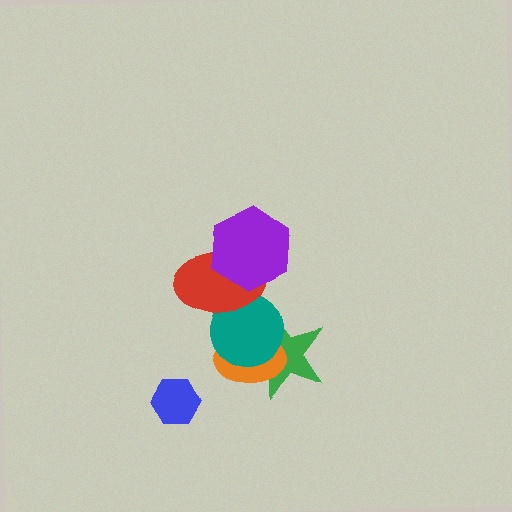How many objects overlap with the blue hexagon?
0 objects overlap with the blue hexagon.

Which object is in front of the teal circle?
The red ellipse is in front of the teal circle.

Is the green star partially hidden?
Yes, it is partially covered by another shape.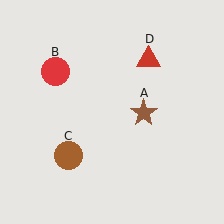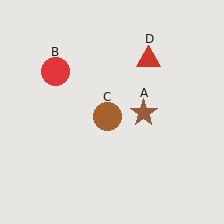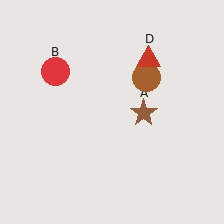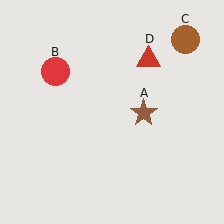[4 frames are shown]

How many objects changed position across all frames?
1 object changed position: brown circle (object C).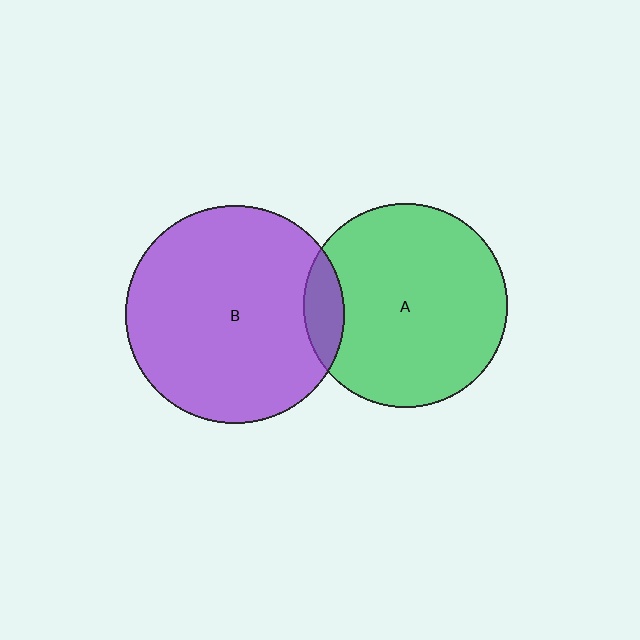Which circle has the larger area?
Circle B (purple).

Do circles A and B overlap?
Yes.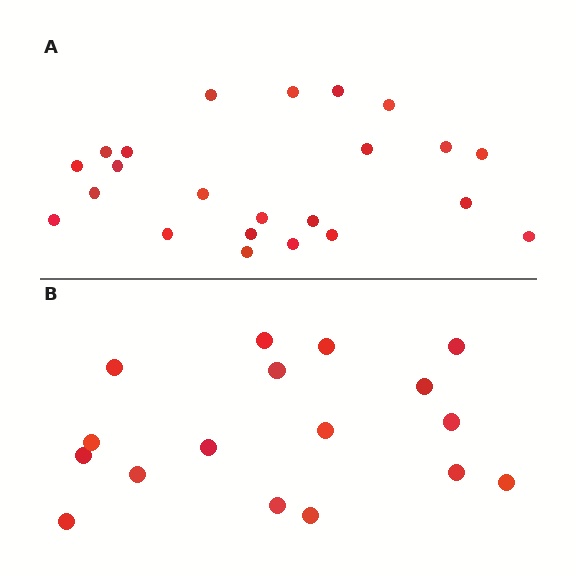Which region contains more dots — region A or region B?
Region A (the top region) has more dots.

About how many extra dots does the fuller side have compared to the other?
Region A has about 6 more dots than region B.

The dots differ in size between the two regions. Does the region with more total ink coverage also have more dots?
No. Region B has more total ink coverage because its dots are larger, but region A actually contains more individual dots. Total area can be misleading — the number of items is what matters here.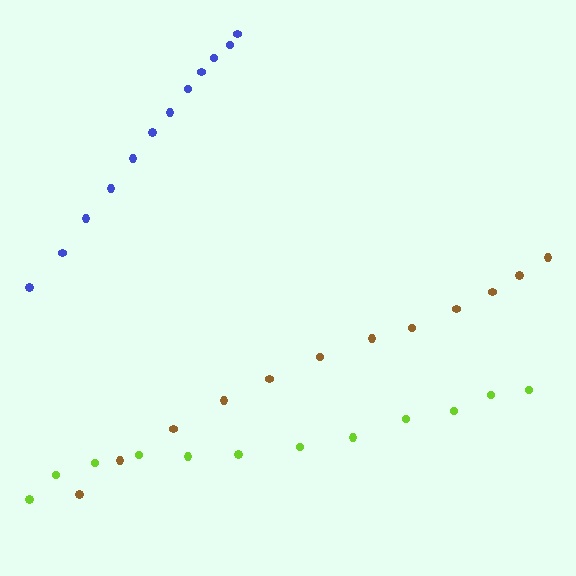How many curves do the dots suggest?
There are 3 distinct paths.